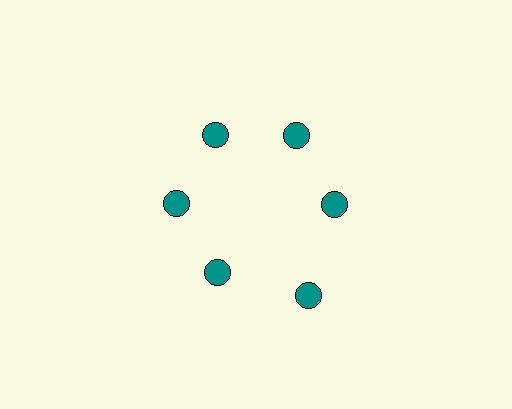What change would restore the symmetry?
The symmetry would be restored by moving it inward, back onto the ring so that all 6 circles sit at equal angles and equal distance from the center.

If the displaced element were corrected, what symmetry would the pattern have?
It would have 6-fold rotational symmetry — the pattern would map onto itself every 60 degrees.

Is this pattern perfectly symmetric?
No. The 6 teal circles are arranged in a ring, but one element near the 5 o'clock position is pushed outward from the center, breaking the 6-fold rotational symmetry.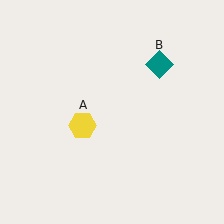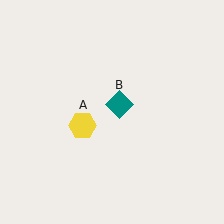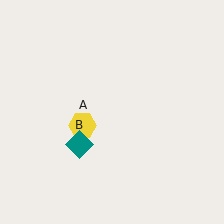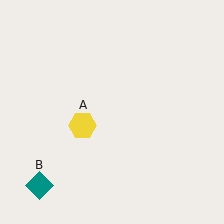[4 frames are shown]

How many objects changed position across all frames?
1 object changed position: teal diamond (object B).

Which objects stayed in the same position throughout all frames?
Yellow hexagon (object A) remained stationary.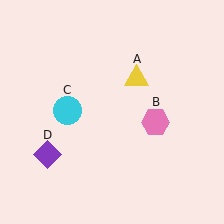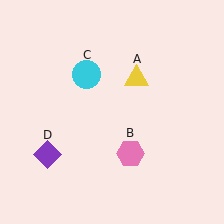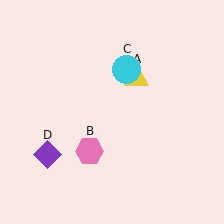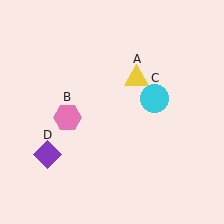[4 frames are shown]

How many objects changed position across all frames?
2 objects changed position: pink hexagon (object B), cyan circle (object C).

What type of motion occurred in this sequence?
The pink hexagon (object B), cyan circle (object C) rotated clockwise around the center of the scene.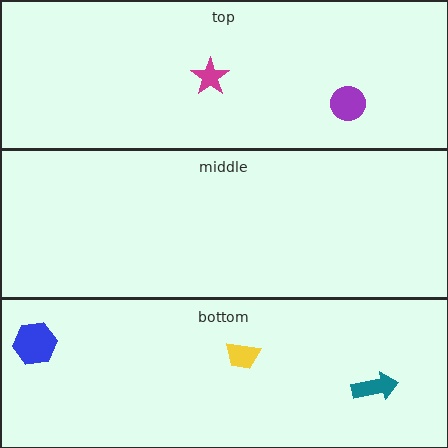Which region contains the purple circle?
The top region.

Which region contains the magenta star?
The top region.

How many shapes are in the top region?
2.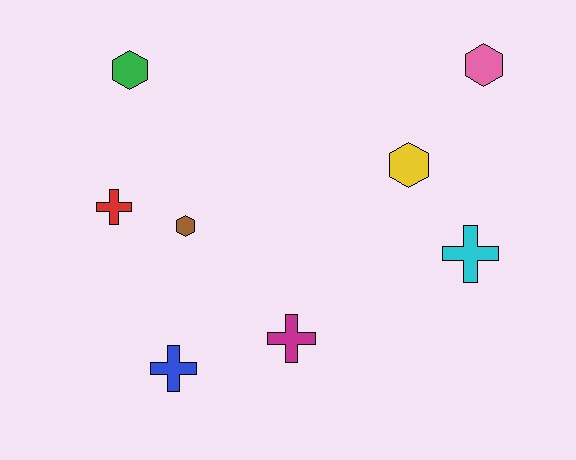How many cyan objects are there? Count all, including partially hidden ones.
There is 1 cyan object.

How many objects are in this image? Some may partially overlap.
There are 8 objects.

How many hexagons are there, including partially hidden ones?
There are 4 hexagons.